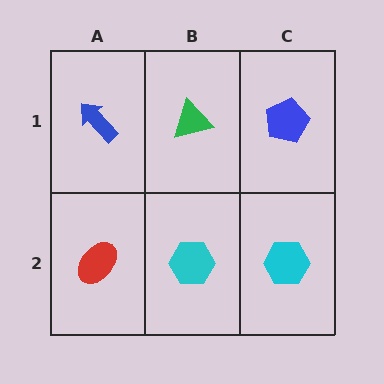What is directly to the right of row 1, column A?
A green triangle.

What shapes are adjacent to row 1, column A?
A red ellipse (row 2, column A), a green triangle (row 1, column B).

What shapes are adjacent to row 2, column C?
A blue pentagon (row 1, column C), a cyan hexagon (row 2, column B).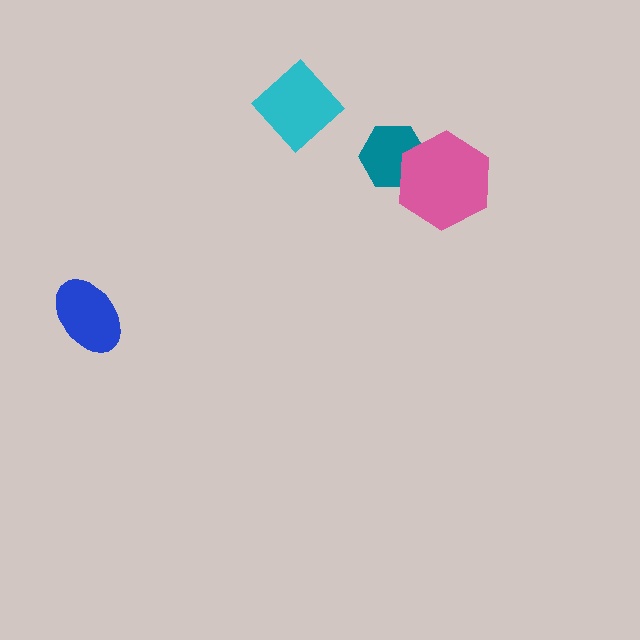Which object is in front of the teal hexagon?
The pink hexagon is in front of the teal hexagon.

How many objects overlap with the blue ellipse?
0 objects overlap with the blue ellipse.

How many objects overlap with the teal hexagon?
1 object overlaps with the teal hexagon.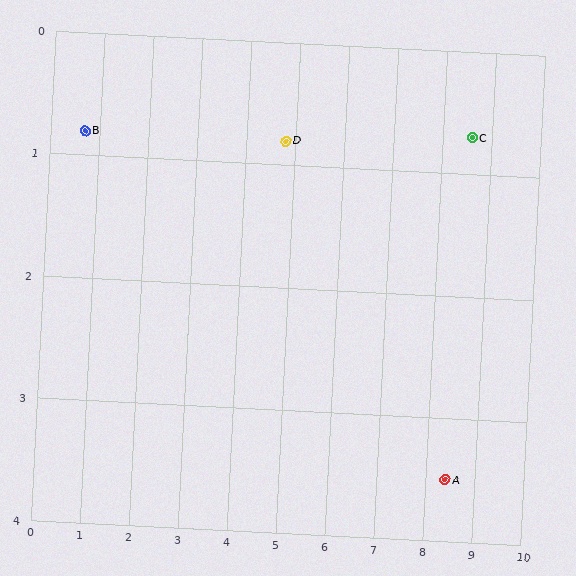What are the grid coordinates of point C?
Point C is at approximately (8.6, 0.7).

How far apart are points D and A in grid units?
Points D and A are about 4.5 grid units apart.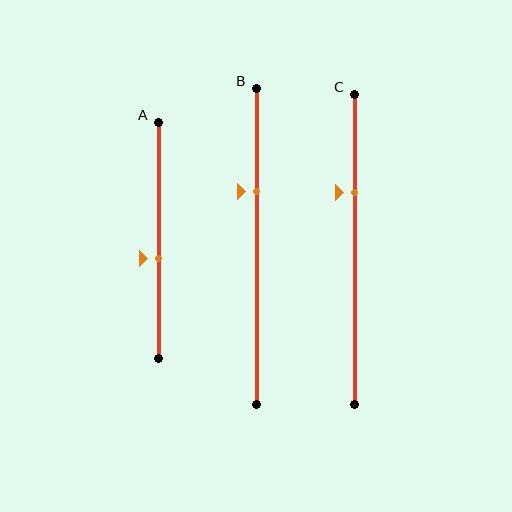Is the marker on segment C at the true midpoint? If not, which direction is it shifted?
No, the marker on segment C is shifted upward by about 18% of the segment length.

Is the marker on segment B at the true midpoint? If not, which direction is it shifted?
No, the marker on segment B is shifted upward by about 17% of the segment length.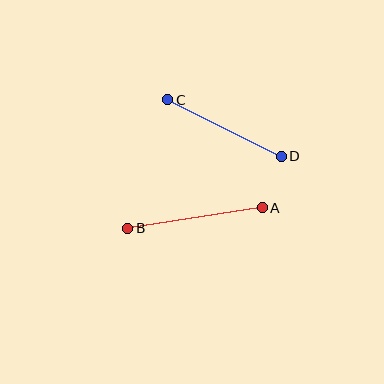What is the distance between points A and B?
The distance is approximately 136 pixels.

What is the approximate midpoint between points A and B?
The midpoint is at approximately (195, 218) pixels.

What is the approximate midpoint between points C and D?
The midpoint is at approximately (224, 128) pixels.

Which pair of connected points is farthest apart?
Points A and B are farthest apart.